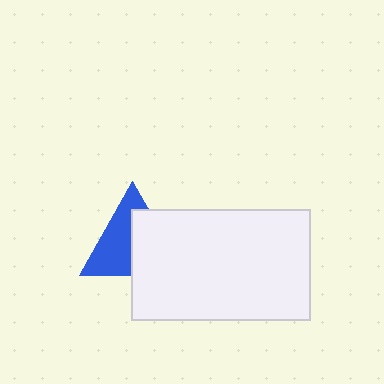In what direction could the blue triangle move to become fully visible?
The blue triangle could move toward the upper-left. That would shift it out from behind the white rectangle entirely.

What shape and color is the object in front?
The object in front is a white rectangle.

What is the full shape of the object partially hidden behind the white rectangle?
The partially hidden object is a blue triangle.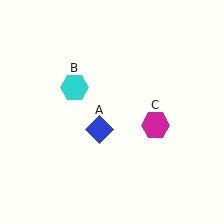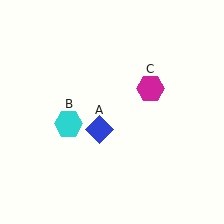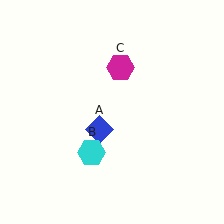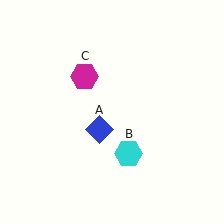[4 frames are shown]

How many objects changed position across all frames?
2 objects changed position: cyan hexagon (object B), magenta hexagon (object C).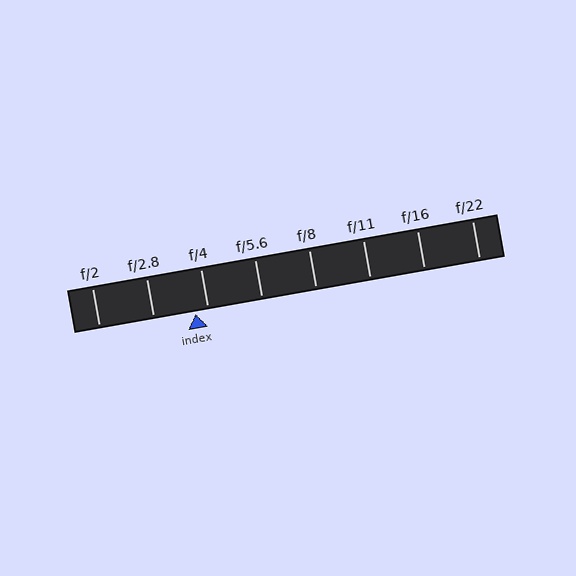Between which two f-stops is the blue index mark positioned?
The index mark is between f/2.8 and f/4.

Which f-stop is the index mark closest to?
The index mark is closest to f/4.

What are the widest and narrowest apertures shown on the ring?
The widest aperture shown is f/2 and the narrowest is f/22.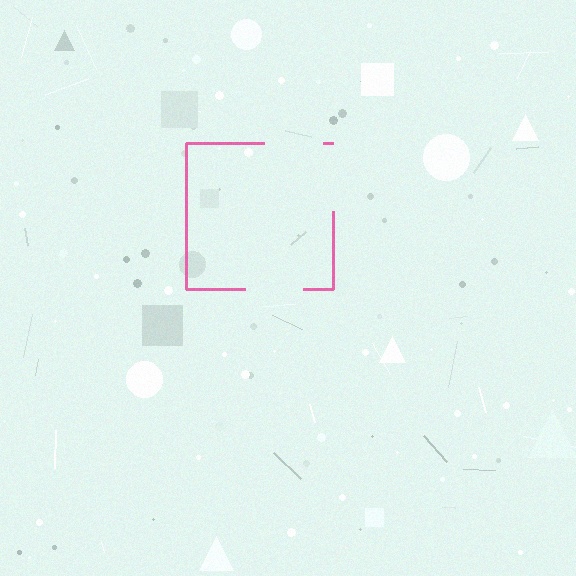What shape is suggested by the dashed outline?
The dashed outline suggests a square.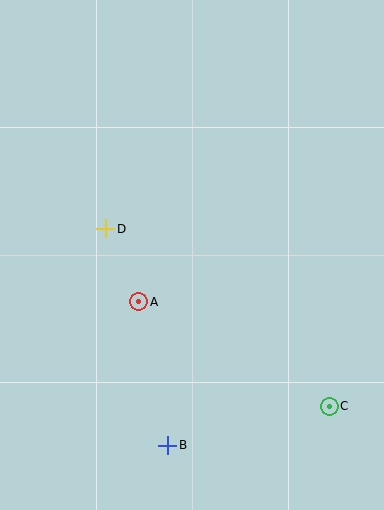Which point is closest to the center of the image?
Point A at (139, 302) is closest to the center.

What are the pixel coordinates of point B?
Point B is at (168, 445).